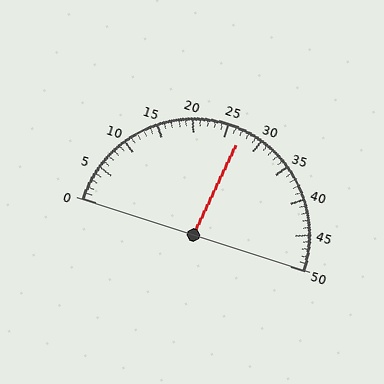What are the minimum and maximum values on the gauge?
The gauge ranges from 0 to 50.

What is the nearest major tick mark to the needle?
The nearest major tick mark is 25.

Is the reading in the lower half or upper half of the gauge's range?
The reading is in the upper half of the range (0 to 50).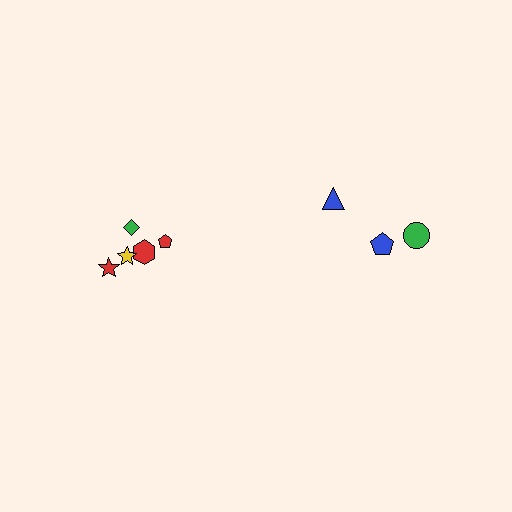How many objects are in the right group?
There are 3 objects.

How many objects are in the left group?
There are 5 objects.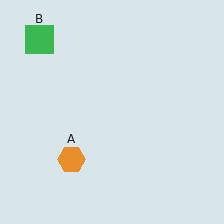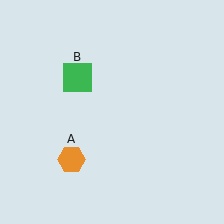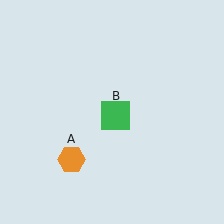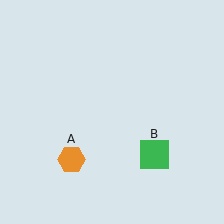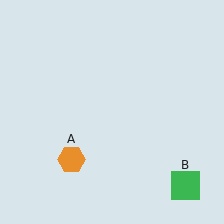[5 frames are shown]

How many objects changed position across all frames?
1 object changed position: green square (object B).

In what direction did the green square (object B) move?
The green square (object B) moved down and to the right.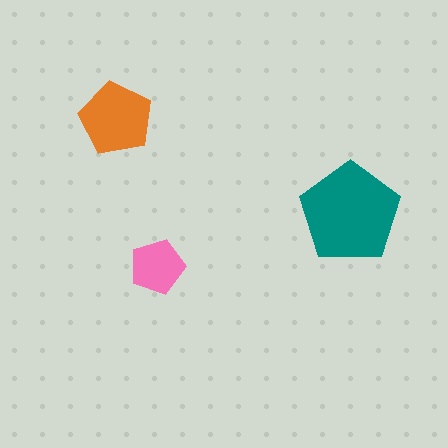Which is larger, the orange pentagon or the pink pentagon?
The orange one.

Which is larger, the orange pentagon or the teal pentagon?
The teal one.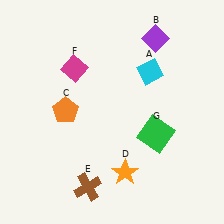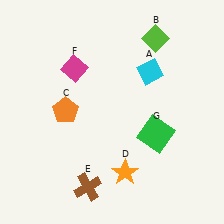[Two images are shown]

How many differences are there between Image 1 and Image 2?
There is 1 difference between the two images.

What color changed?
The diamond (B) changed from purple in Image 1 to lime in Image 2.